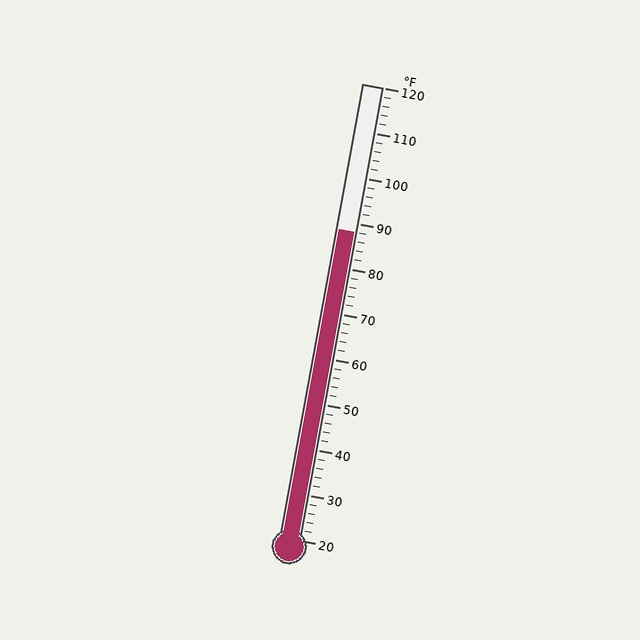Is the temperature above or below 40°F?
The temperature is above 40°F.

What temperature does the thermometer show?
The thermometer shows approximately 88°F.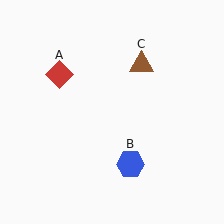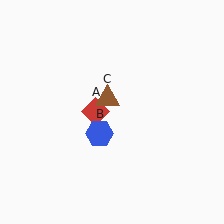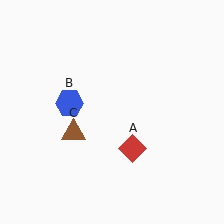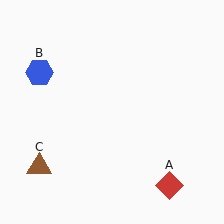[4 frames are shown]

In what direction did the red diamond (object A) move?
The red diamond (object A) moved down and to the right.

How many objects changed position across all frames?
3 objects changed position: red diamond (object A), blue hexagon (object B), brown triangle (object C).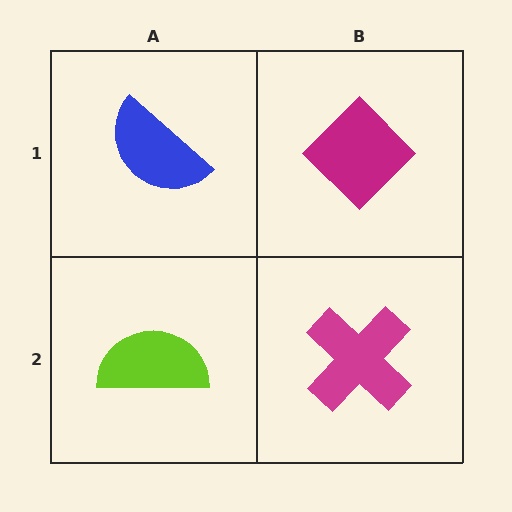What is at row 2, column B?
A magenta cross.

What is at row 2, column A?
A lime semicircle.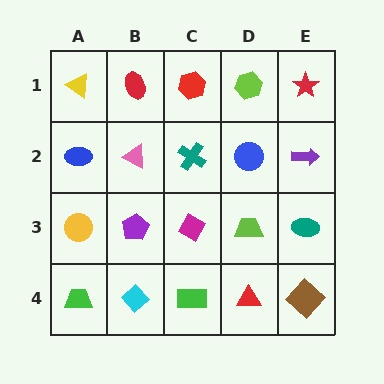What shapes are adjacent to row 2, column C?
A red hexagon (row 1, column C), a magenta diamond (row 3, column C), a pink triangle (row 2, column B), a blue circle (row 2, column D).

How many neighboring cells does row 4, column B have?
3.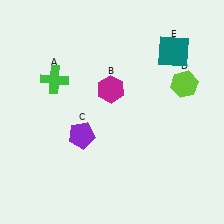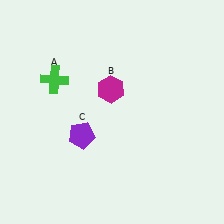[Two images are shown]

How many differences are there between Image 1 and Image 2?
There are 2 differences between the two images.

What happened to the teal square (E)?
The teal square (E) was removed in Image 2. It was in the top-right area of Image 1.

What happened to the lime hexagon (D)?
The lime hexagon (D) was removed in Image 2. It was in the top-right area of Image 1.